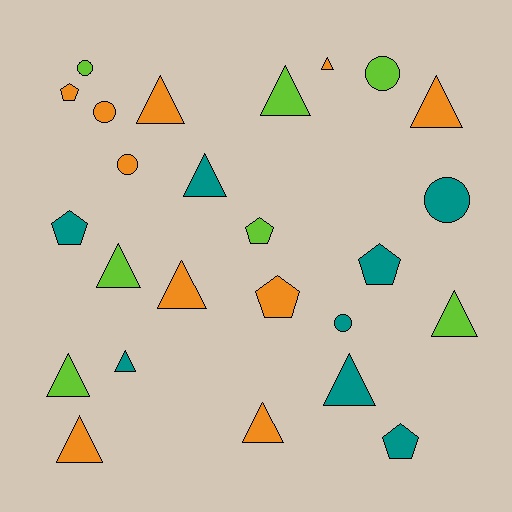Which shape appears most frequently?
Triangle, with 13 objects.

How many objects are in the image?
There are 25 objects.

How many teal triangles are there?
There are 3 teal triangles.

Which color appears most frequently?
Orange, with 10 objects.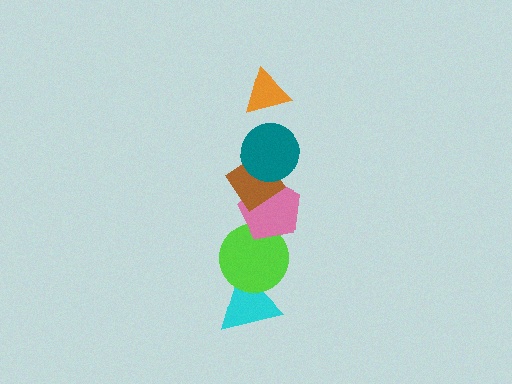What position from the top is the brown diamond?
The brown diamond is 3rd from the top.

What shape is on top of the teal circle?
The orange triangle is on top of the teal circle.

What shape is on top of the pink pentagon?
The brown diamond is on top of the pink pentagon.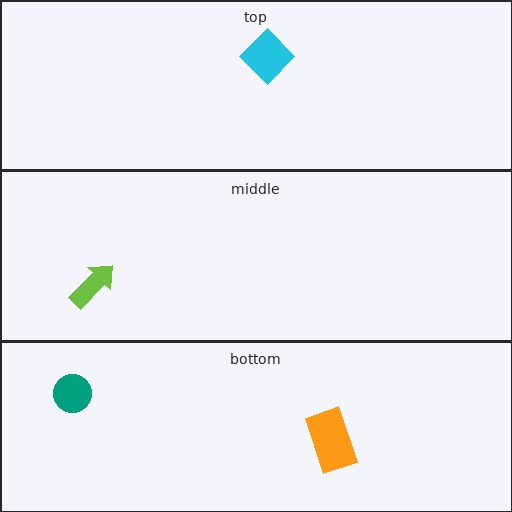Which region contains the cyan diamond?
The top region.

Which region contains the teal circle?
The bottom region.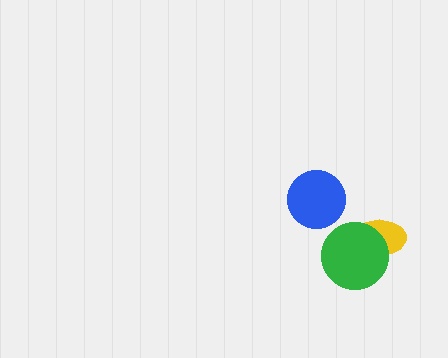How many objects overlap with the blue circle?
0 objects overlap with the blue circle.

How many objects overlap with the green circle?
1 object overlaps with the green circle.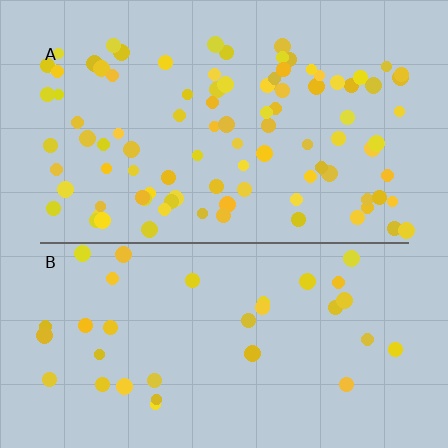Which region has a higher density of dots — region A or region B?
A (the top).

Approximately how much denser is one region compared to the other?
Approximately 2.7× — region A over region B.